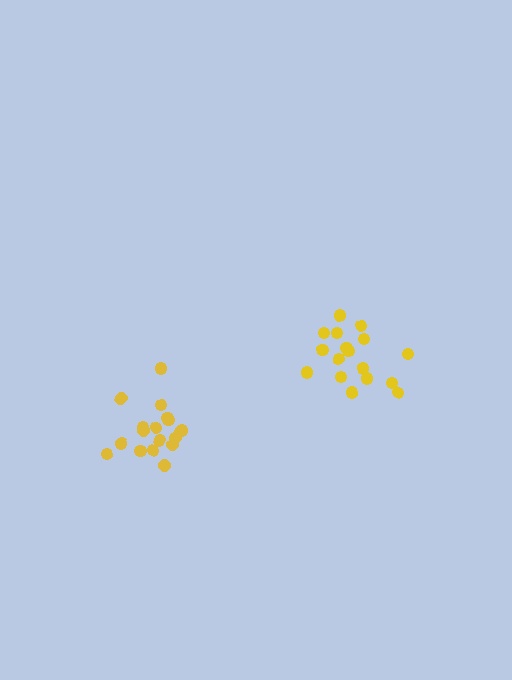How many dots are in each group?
Group 1: 18 dots, Group 2: 17 dots (35 total).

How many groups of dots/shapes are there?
There are 2 groups.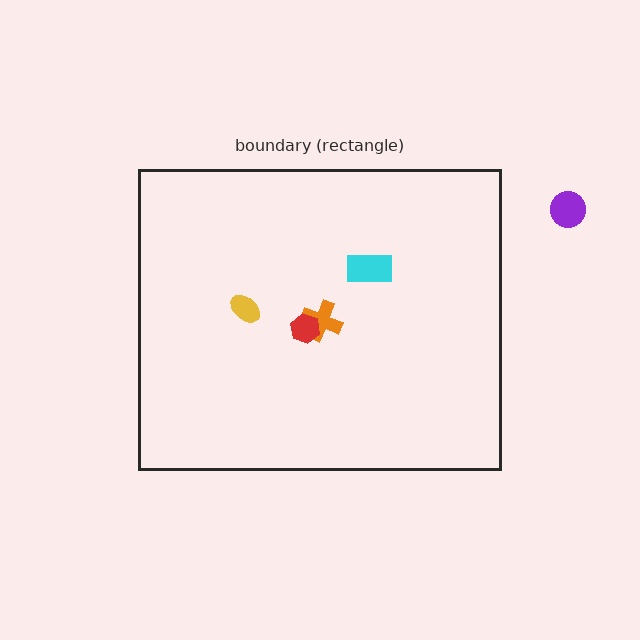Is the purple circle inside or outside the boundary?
Outside.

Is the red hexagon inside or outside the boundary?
Inside.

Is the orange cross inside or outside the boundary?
Inside.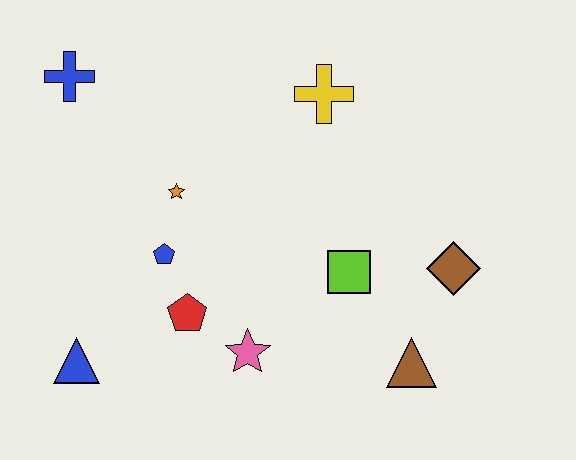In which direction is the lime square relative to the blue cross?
The lime square is to the right of the blue cross.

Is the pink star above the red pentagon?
No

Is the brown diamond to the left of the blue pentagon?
No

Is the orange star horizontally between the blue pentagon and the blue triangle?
No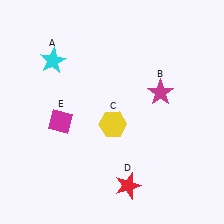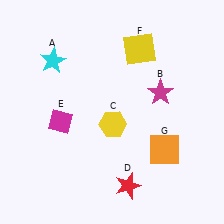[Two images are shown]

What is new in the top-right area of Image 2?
A yellow square (F) was added in the top-right area of Image 2.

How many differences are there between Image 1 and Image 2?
There are 2 differences between the two images.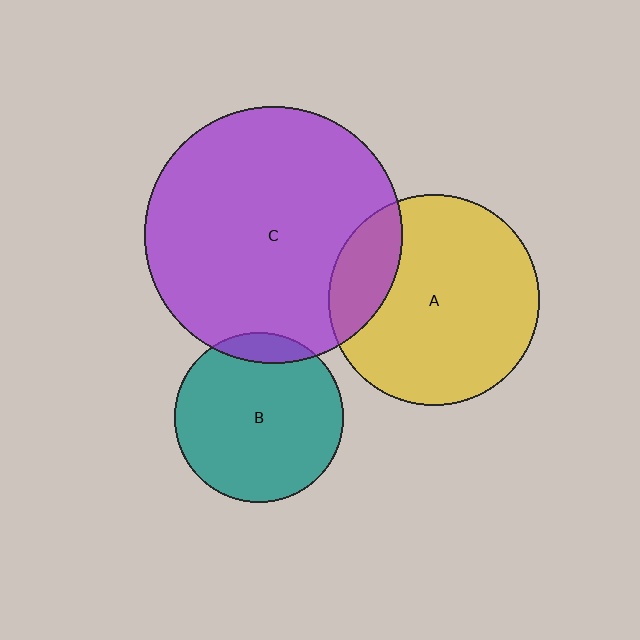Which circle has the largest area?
Circle C (purple).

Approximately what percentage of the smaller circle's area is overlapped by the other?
Approximately 20%.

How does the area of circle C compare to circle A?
Approximately 1.5 times.